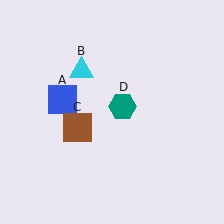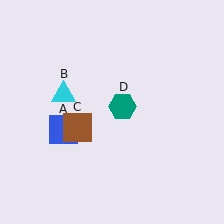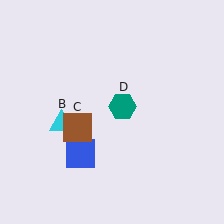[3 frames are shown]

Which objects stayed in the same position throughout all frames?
Brown square (object C) and teal hexagon (object D) remained stationary.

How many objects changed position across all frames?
2 objects changed position: blue square (object A), cyan triangle (object B).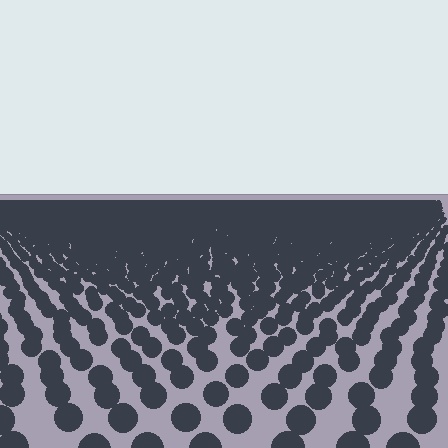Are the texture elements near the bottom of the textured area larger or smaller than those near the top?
Larger. Near the bottom, elements are closer to the viewer and appear at a bigger on-screen size.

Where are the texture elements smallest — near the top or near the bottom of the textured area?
Near the top.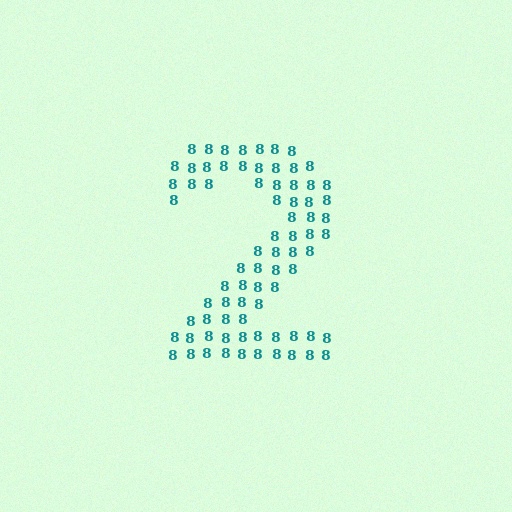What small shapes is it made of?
It is made of small digit 8's.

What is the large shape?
The large shape is the digit 2.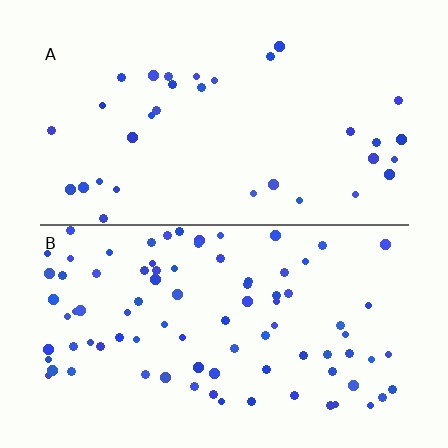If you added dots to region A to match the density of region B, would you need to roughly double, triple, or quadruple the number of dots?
Approximately triple.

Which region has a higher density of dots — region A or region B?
B (the bottom).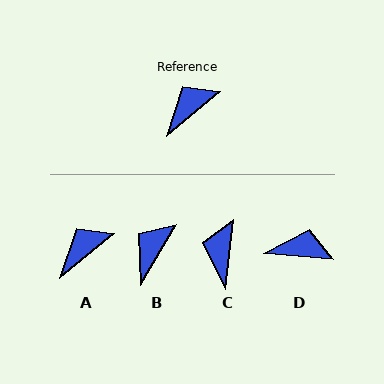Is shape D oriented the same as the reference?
No, it is off by about 44 degrees.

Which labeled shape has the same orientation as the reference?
A.